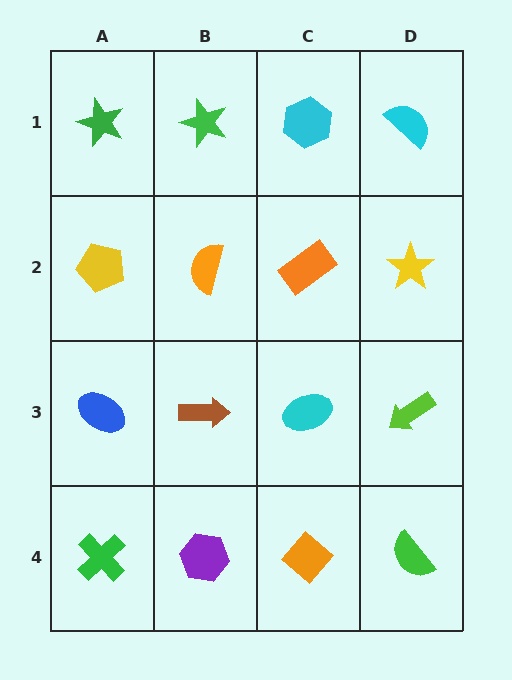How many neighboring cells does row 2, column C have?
4.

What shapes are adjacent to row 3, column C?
An orange rectangle (row 2, column C), an orange diamond (row 4, column C), a brown arrow (row 3, column B), a lime arrow (row 3, column D).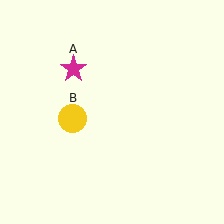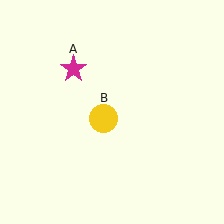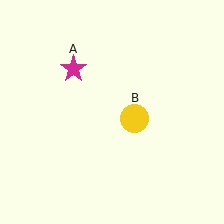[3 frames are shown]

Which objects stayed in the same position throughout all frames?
Magenta star (object A) remained stationary.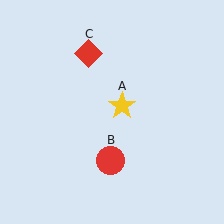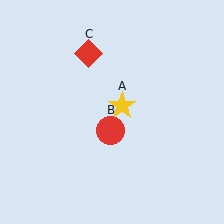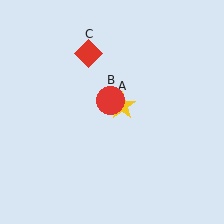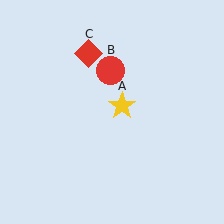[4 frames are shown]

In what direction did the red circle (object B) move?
The red circle (object B) moved up.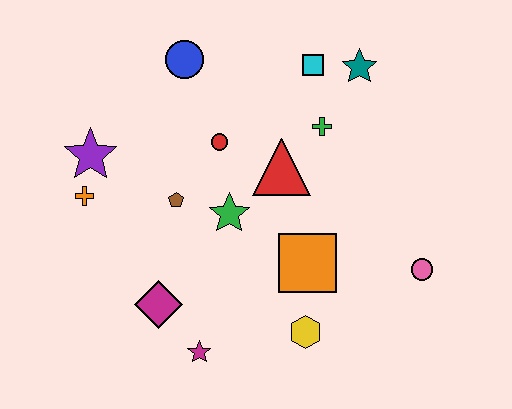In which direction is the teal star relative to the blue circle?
The teal star is to the right of the blue circle.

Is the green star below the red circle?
Yes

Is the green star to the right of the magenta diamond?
Yes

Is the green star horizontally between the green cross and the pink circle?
No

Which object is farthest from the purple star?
The pink circle is farthest from the purple star.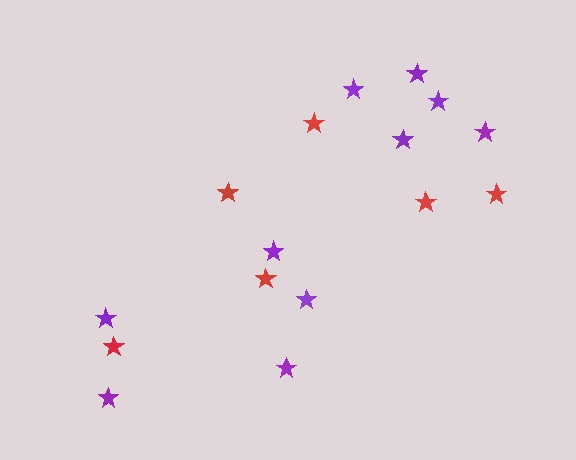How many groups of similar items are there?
There are 2 groups: one group of red stars (6) and one group of purple stars (10).